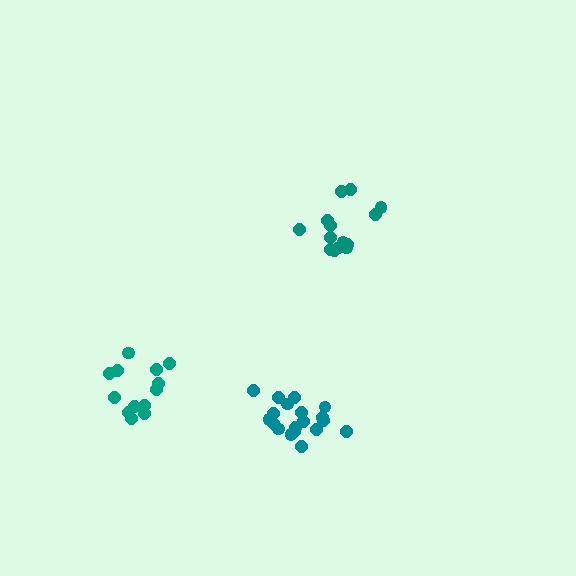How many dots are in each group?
Group 1: 14 dots, Group 2: 13 dots, Group 3: 19 dots (46 total).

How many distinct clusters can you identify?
There are 3 distinct clusters.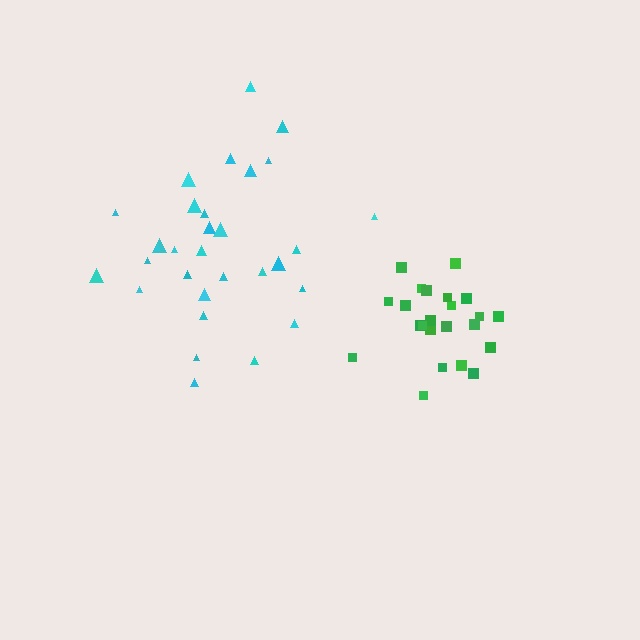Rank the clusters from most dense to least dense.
green, cyan.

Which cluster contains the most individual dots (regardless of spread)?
Cyan (31).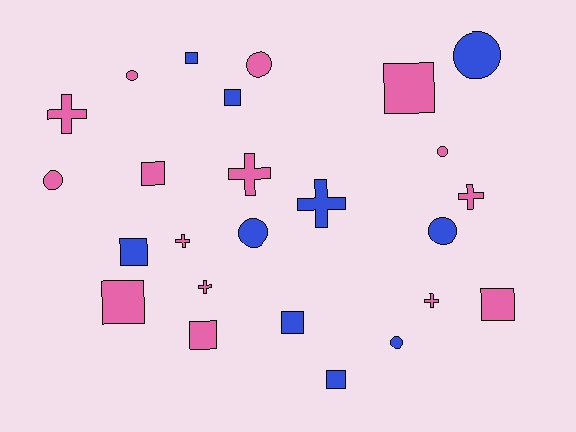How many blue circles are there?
There are 4 blue circles.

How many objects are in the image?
There are 25 objects.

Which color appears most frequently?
Pink, with 15 objects.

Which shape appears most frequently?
Square, with 10 objects.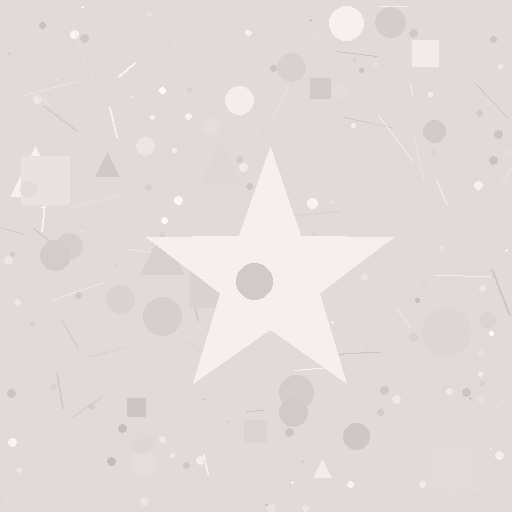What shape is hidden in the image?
A star is hidden in the image.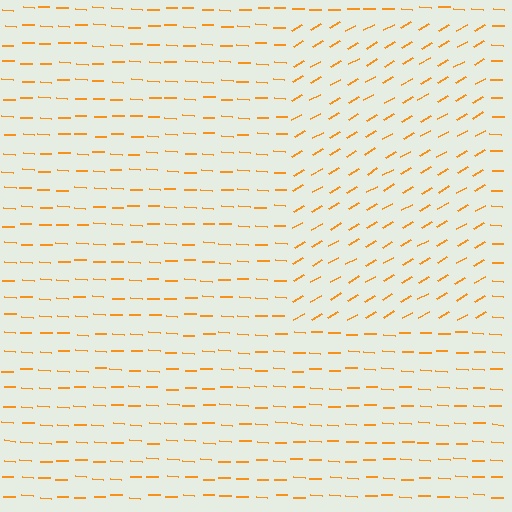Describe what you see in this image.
The image is filled with small orange line segments. A rectangle region in the image has lines oriented differently from the surrounding lines, creating a visible texture boundary.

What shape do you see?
I see a rectangle.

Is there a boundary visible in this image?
Yes, there is a texture boundary formed by a change in line orientation.